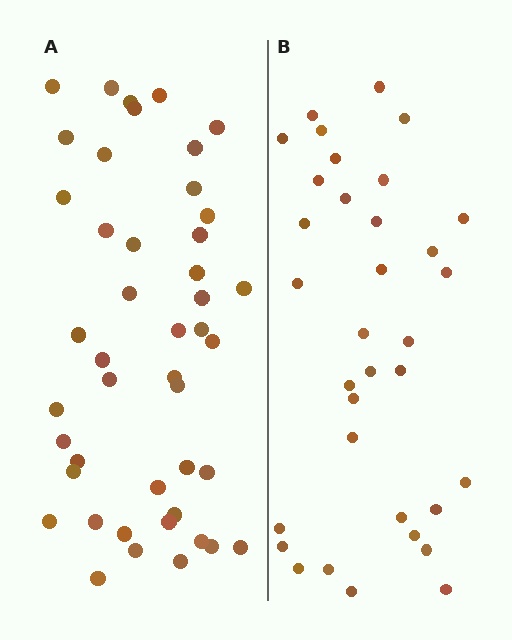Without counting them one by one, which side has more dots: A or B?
Region A (the left region) has more dots.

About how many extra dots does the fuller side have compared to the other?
Region A has roughly 12 or so more dots than region B.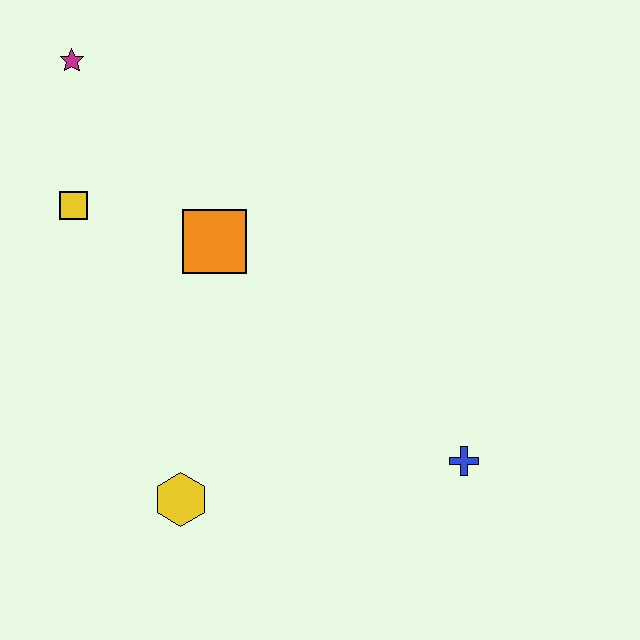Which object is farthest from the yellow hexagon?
The magenta star is farthest from the yellow hexagon.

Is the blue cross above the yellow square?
No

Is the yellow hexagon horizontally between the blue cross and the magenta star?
Yes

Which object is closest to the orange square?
The yellow square is closest to the orange square.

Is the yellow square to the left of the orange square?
Yes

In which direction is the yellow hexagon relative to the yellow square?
The yellow hexagon is below the yellow square.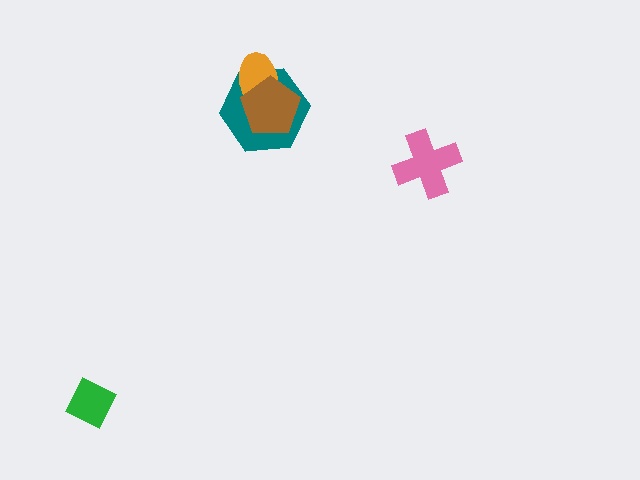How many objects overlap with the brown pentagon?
2 objects overlap with the brown pentagon.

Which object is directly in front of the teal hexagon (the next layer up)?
The orange ellipse is directly in front of the teal hexagon.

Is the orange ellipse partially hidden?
Yes, it is partially covered by another shape.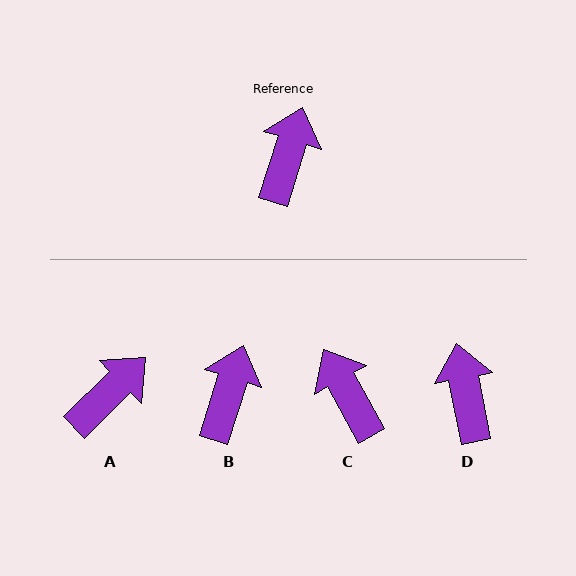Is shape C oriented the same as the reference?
No, it is off by about 47 degrees.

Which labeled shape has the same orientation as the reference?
B.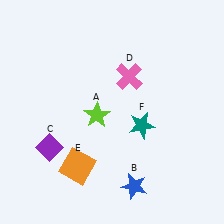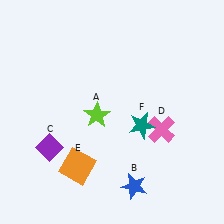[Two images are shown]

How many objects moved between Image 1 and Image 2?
1 object moved between the two images.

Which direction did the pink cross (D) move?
The pink cross (D) moved down.